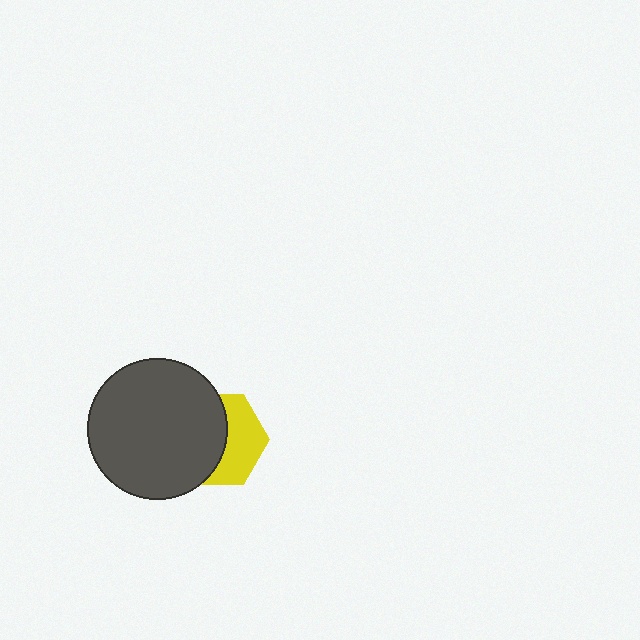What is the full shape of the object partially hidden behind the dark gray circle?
The partially hidden object is a yellow hexagon.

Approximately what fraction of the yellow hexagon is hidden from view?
Roughly 55% of the yellow hexagon is hidden behind the dark gray circle.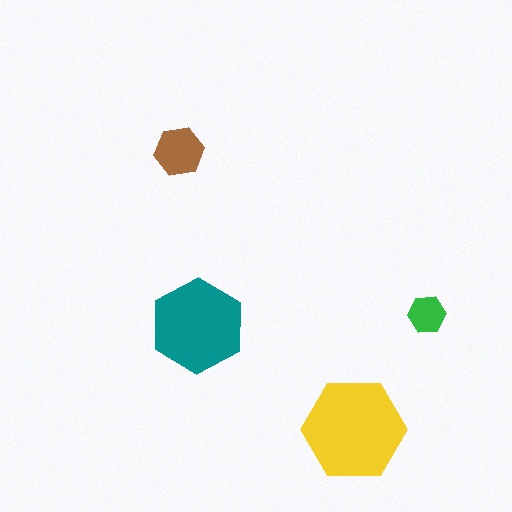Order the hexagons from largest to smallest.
the yellow one, the teal one, the brown one, the green one.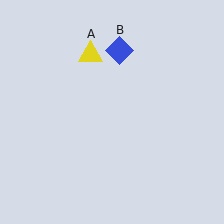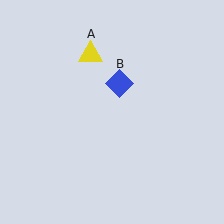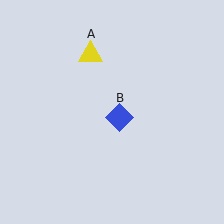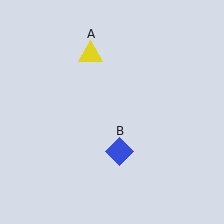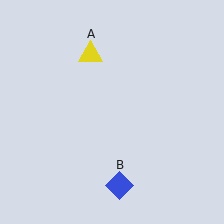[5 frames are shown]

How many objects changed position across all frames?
1 object changed position: blue diamond (object B).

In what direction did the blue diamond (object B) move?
The blue diamond (object B) moved down.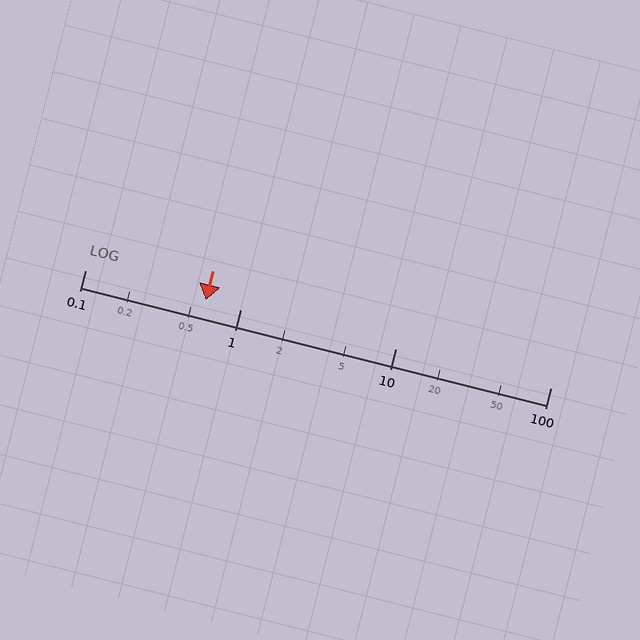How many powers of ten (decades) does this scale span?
The scale spans 3 decades, from 0.1 to 100.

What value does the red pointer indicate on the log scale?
The pointer indicates approximately 0.6.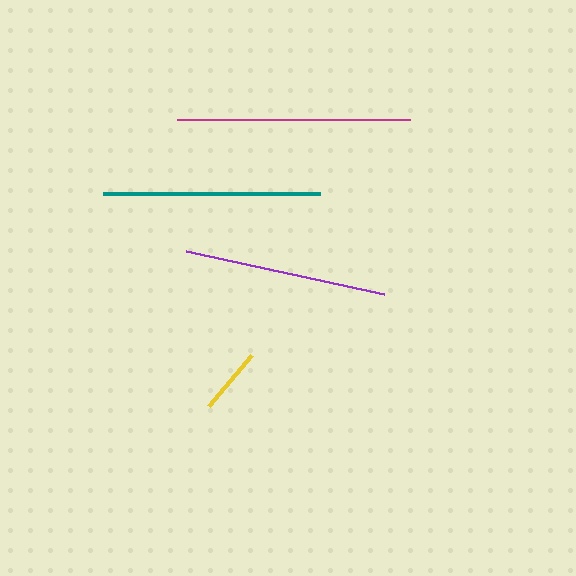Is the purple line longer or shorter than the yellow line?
The purple line is longer than the yellow line.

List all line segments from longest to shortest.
From longest to shortest: magenta, teal, purple, yellow.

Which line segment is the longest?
The magenta line is the longest at approximately 233 pixels.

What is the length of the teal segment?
The teal segment is approximately 217 pixels long.